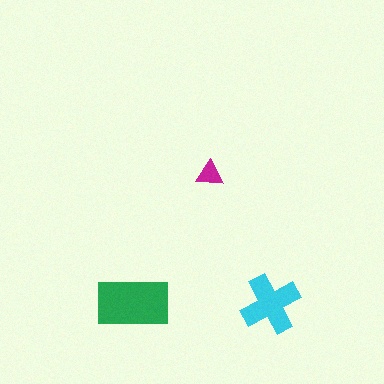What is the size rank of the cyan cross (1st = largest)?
2nd.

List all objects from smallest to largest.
The magenta triangle, the cyan cross, the green rectangle.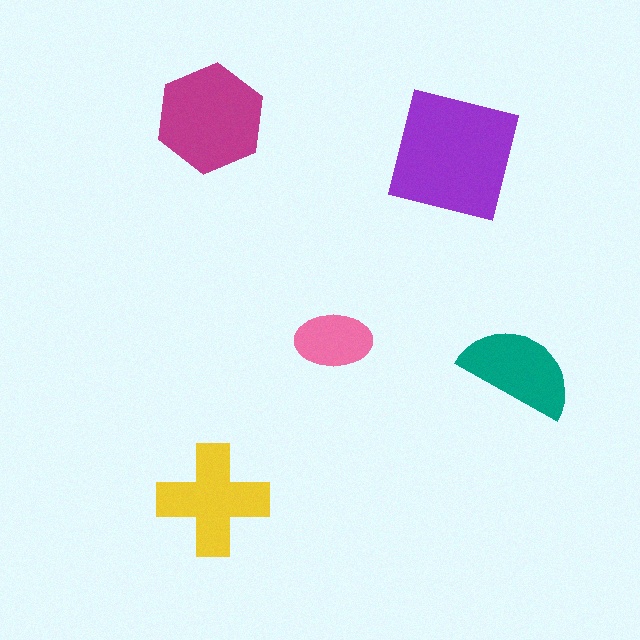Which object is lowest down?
The yellow cross is bottommost.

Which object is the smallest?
The pink ellipse.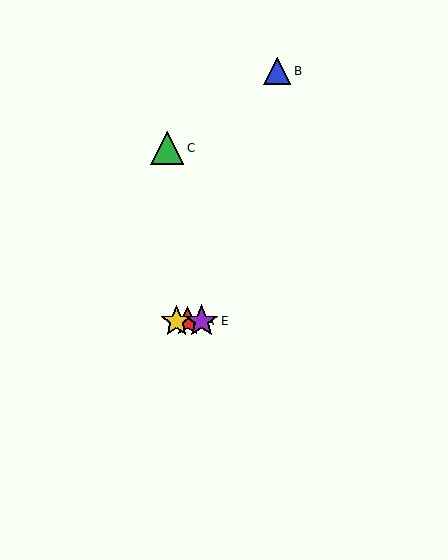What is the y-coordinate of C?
Object C is at y≈148.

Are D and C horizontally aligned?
No, D is at y≈321 and C is at y≈148.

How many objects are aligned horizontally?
3 objects (A, D, E) are aligned horizontally.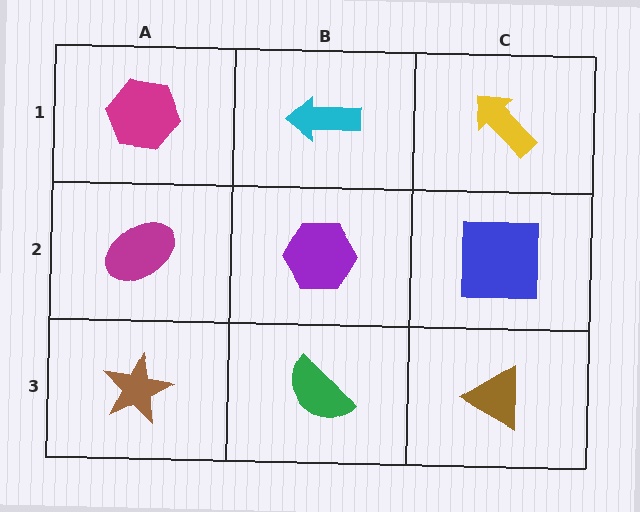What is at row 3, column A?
A brown star.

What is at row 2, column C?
A blue square.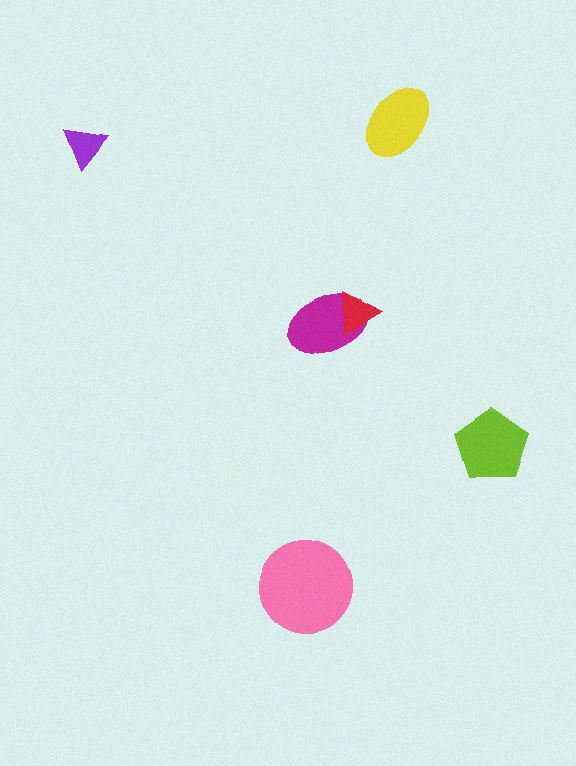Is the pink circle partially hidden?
No, no other shape covers it.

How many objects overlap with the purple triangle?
0 objects overlap with the purple triangle.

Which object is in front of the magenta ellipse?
The red triangle is in front of the magenta ellipse.